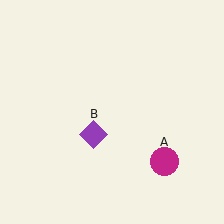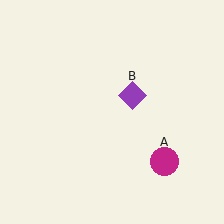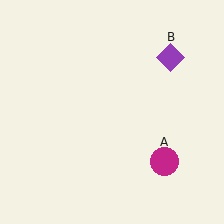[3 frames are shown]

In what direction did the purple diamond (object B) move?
The purple diamond (object B) moved up and to the right.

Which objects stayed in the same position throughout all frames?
Magenta circle (object A) remained stationary.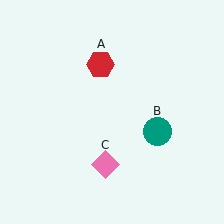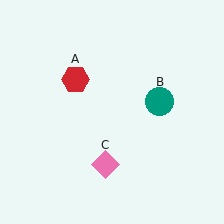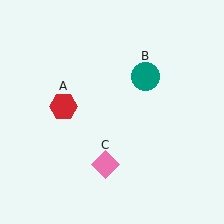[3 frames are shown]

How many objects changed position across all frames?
2 objects changed position: red hexagon (object A), teal circle (object B).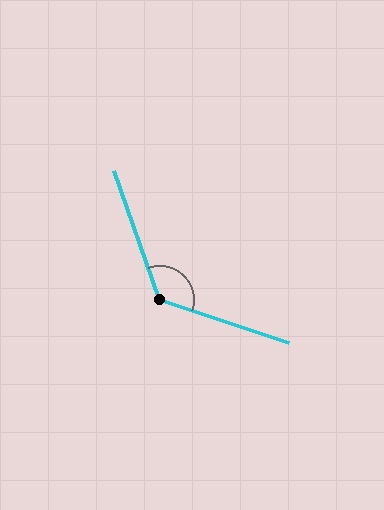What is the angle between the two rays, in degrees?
Approximately 128 degrees.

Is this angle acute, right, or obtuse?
It is obtuse.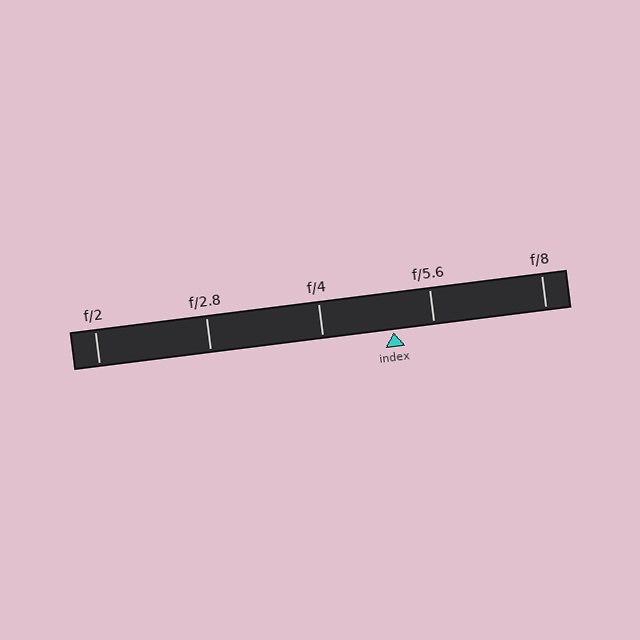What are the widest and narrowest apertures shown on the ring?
The widest aperture shown is f/2 and the narrowest is f/8.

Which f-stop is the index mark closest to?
The index mark is closest to f/5.6.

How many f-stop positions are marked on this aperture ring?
There are 5 f-stop positions marked.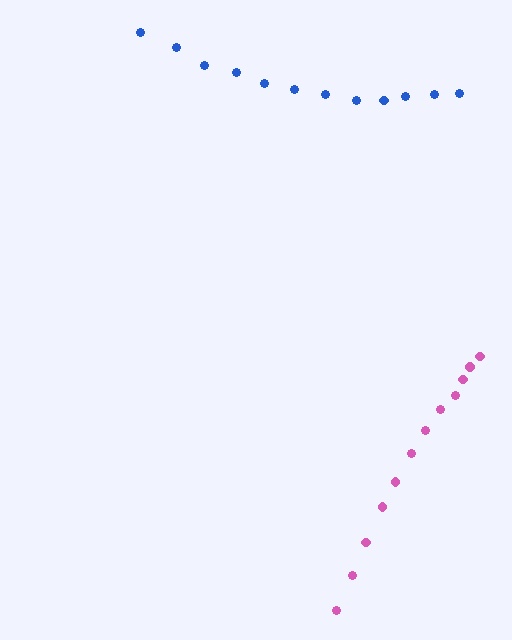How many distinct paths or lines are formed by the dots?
There are 2 distinct paths.